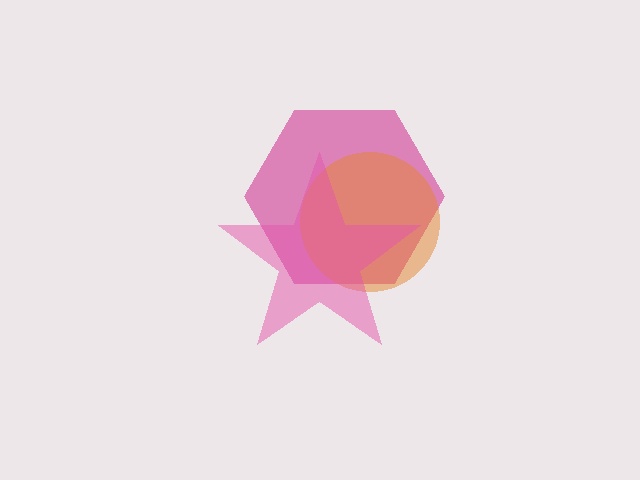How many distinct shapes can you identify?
There are 3 distinct shapes: a magenta hexagon, an orange circle, a pink star.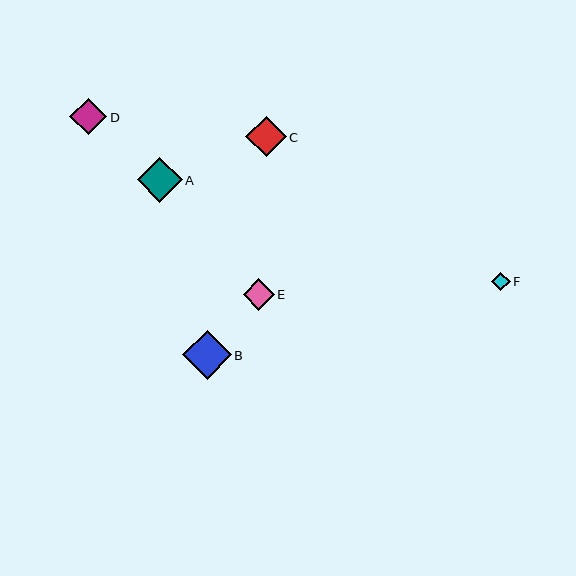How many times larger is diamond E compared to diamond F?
Diamond E is approximately 1.7 times the size of diamond F.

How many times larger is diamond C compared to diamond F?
Diamond C is approximately 2.2 times the size of diamond F.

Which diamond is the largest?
Diamond B is the largest with a size of approximately 48 pixels.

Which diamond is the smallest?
Diamond F is the smallest with a size of approximately 19 pixels.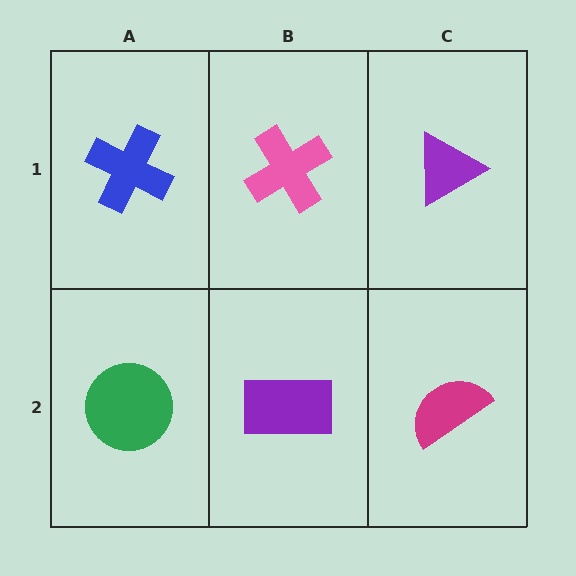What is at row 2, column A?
A green circle.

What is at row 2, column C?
A magenta semicircle.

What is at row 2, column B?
A purple rectangle.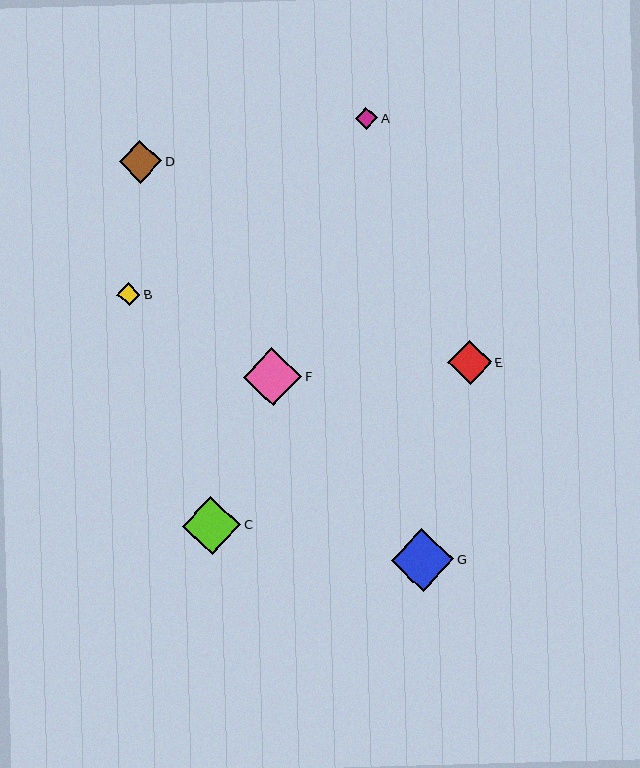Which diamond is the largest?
Diamond G is the largest with a size of approximately 63 pixels.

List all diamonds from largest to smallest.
From largest to smallest: G, C, F, E, D, B, A.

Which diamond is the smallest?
Diamond A is the smallest with a size of approximately 22 pixels.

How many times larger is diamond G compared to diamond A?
Diamond G is approximately 2.8 times the size of diamond A.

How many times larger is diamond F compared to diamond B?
Diamond F is approximately 2.5 times the size of diamond B.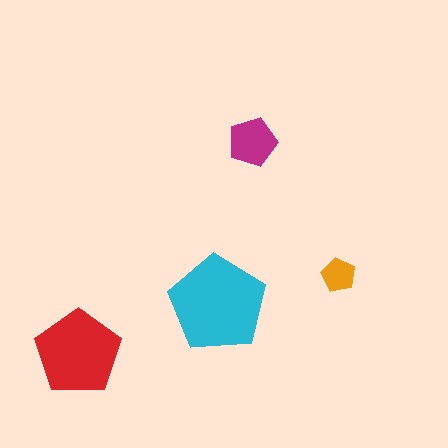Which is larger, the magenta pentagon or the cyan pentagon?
The cyan one.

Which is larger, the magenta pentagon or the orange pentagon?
The magenta one.